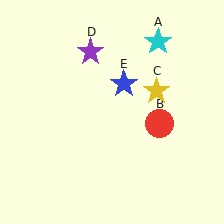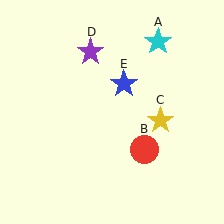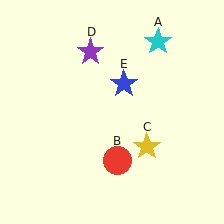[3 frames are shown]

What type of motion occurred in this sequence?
The red circle (object B), yellow star (object C) rotated clockwise around the center of the scene.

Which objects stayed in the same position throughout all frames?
Cyan star (object A) and purple star (object D) and blue star (object E) remained stationary.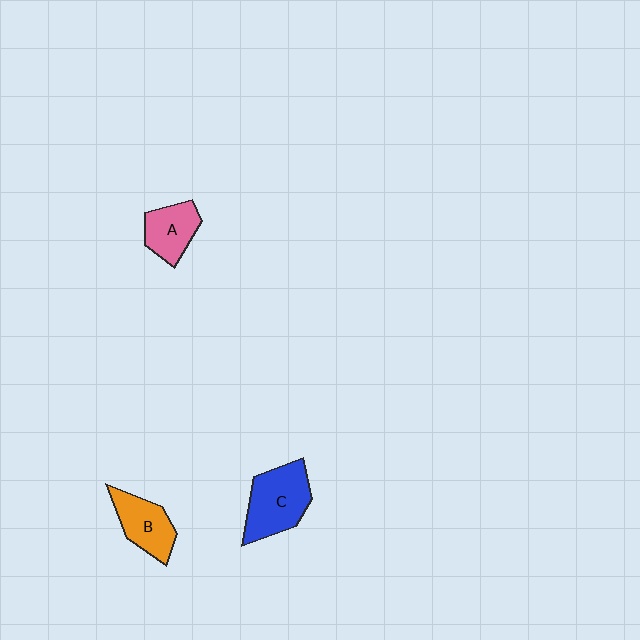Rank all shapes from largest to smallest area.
From largest to smallest: C (blue), B (orange), A (pink).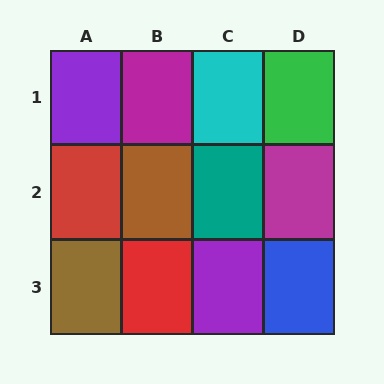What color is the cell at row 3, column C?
Purple.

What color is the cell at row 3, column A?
Brown.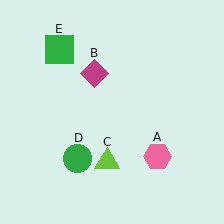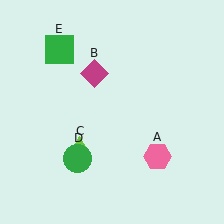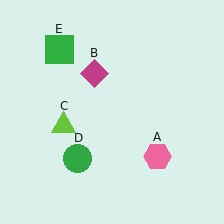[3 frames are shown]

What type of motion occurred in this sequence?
The lime triangle (object C) rotated clockwise around the center of the scene.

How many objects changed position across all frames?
1 object changed position: lime triangle (object C).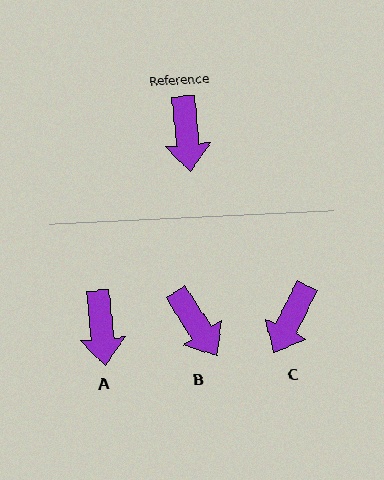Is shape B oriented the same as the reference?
No, it is off by about 28 degrees.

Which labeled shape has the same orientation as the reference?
A.